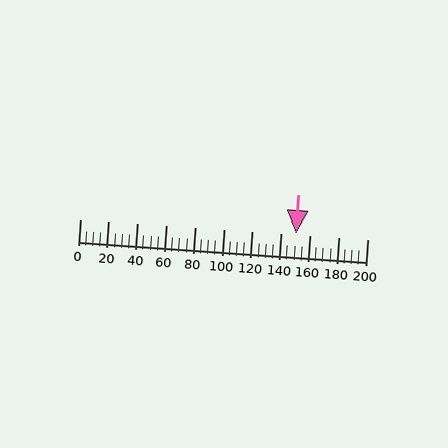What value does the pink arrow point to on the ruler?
The pink arrow points to approximately 150.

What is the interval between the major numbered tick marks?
The major tick marks are spaced 20 units apart.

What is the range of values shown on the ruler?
The ruler shows values from 0 to 200.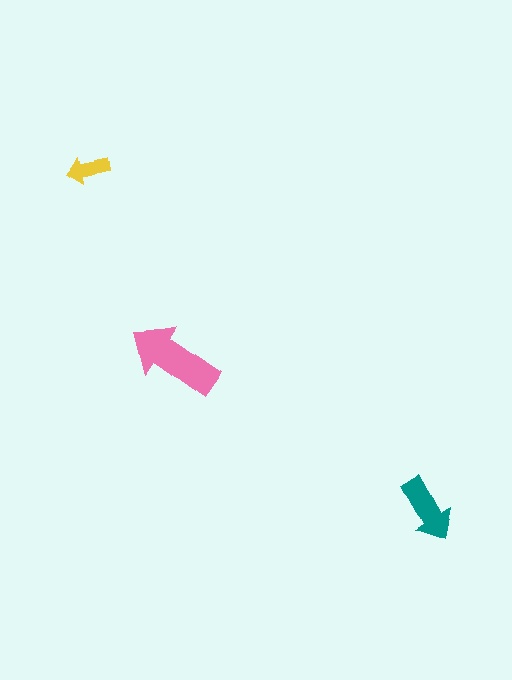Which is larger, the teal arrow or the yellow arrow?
The teal one.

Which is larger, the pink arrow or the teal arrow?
The pink one.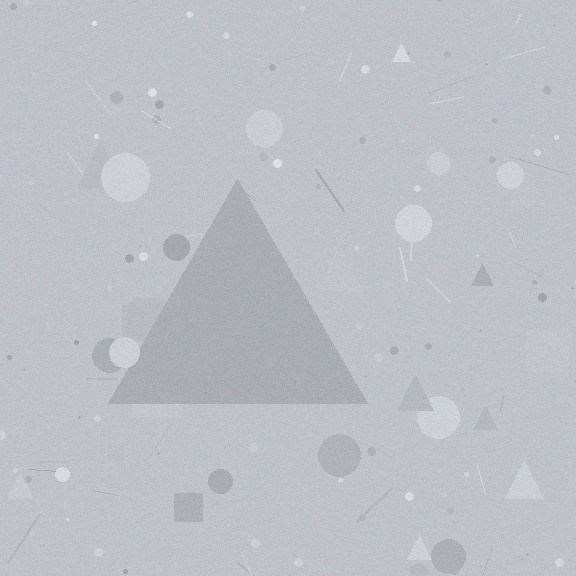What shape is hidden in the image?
A triangle is hidden in the image.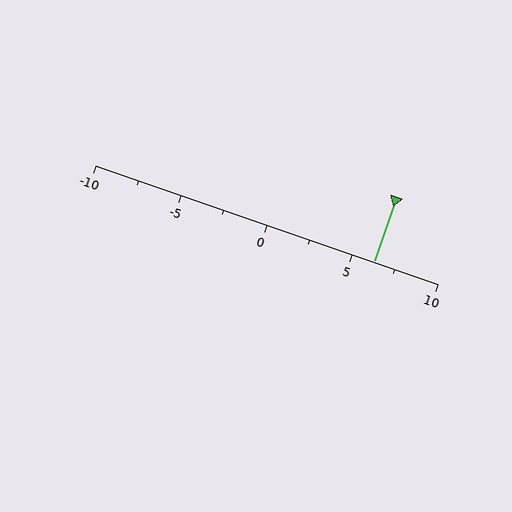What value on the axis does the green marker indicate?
The marker indicates approximately 6.2.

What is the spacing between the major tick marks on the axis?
The major ticks are spaced 5 apart.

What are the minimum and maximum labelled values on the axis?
The axis runs from -10 to 10.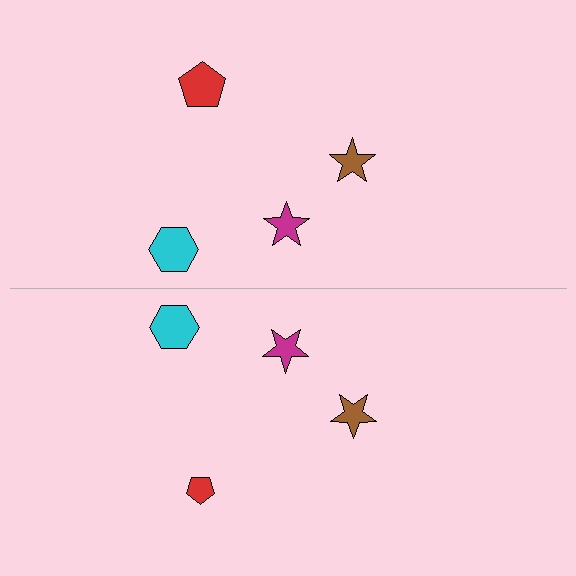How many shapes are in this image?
There are 8 shapes in this image.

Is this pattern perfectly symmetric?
No, the pattern is not perfectly symmetric. The red pentagon on the bottom side has a different size than its mirror counterpart.